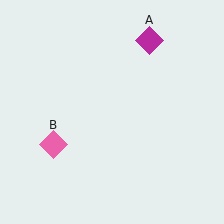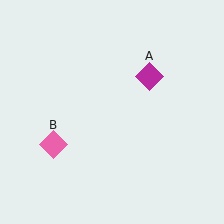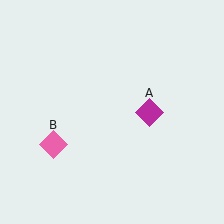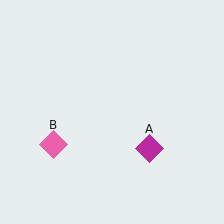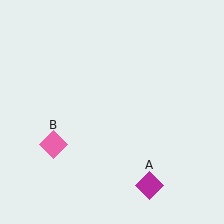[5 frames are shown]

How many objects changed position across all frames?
1 object changed position: magenta diamond (object A).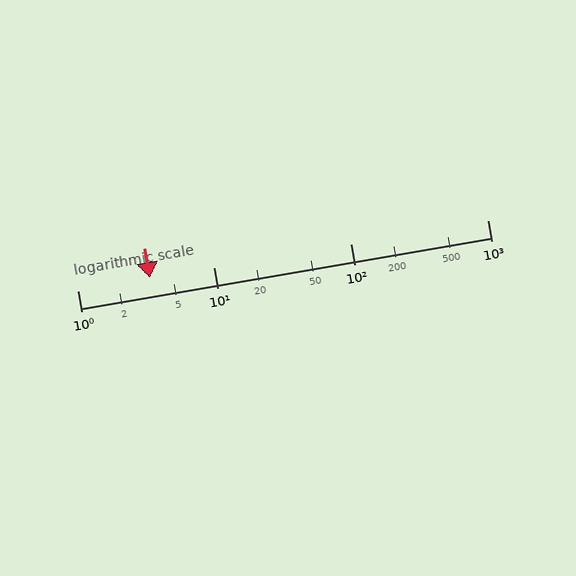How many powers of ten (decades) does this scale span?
The scale spans 3 decades, from 1 to 1000.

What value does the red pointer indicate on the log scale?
The pointer indicates approximately 3.4.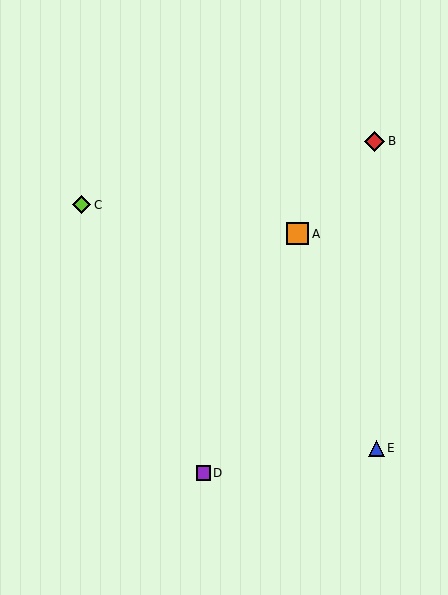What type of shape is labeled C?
Shape C is a lime diamond.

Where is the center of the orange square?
The center of the orange square is at (298, 234).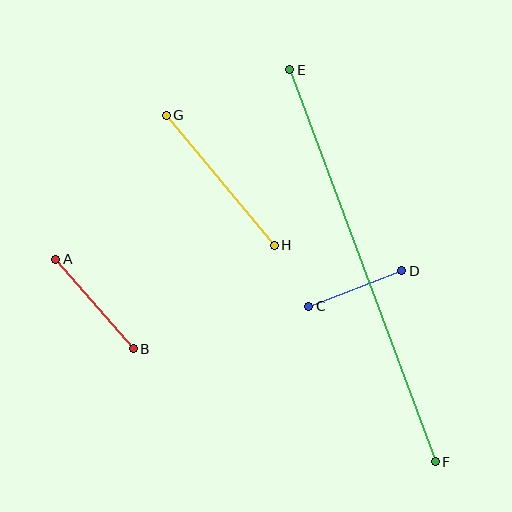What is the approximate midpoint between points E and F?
The midpoint is at approximately (363, 266) pixels.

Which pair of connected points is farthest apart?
Points E and F are farthest apart.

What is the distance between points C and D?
The distance is approximately 100 pixels.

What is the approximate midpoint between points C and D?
The midpoint is at approximately (355, 288) pixels.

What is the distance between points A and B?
The distance is approximately 118 pixels.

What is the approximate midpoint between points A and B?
The midpoint is at approximately (95, 304) pixels.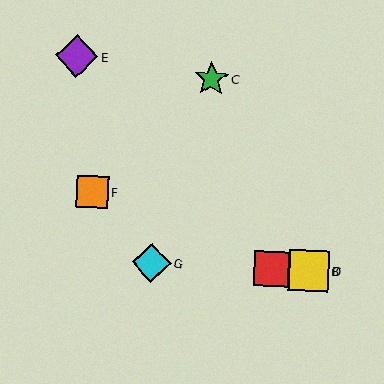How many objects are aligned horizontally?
4 objects (A, B, D, G) are aligned horizontally.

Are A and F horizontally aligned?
No, A is at y≈269 and F is at y≈192.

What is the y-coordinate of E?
Object E is at y≈56.